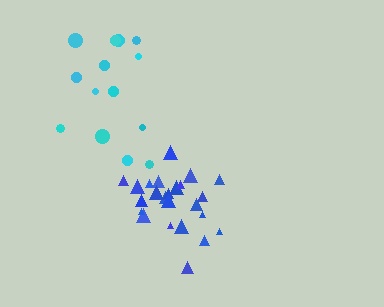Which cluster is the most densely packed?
Blue.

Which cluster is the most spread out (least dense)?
Cyan.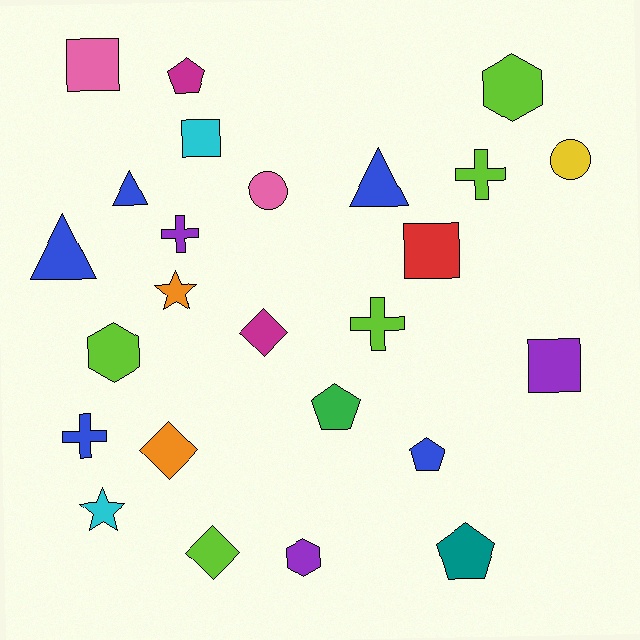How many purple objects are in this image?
There are 3 purple objects.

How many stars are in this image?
There are 2 stars.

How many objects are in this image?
There are 25 objects.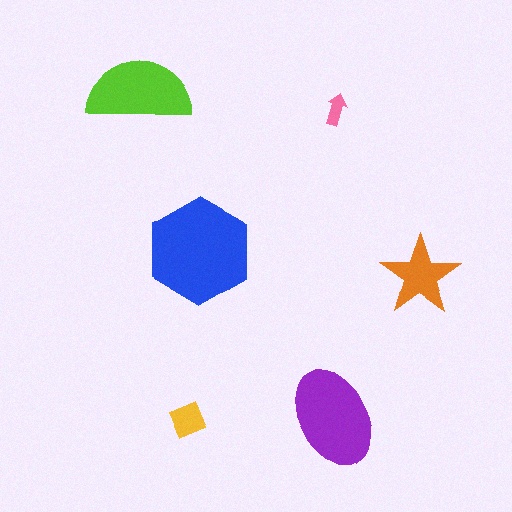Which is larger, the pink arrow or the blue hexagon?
The blue hexagon.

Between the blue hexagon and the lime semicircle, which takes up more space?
The blue hexagon.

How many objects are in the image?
There are 6 objects in the image.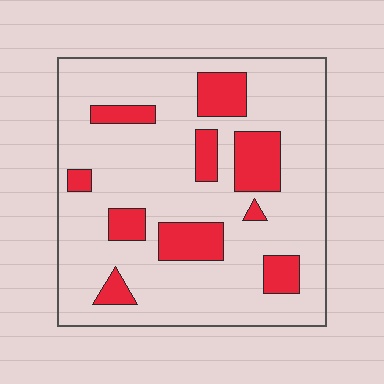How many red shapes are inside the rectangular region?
10.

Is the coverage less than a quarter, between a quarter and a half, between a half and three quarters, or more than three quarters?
Less than a quarter.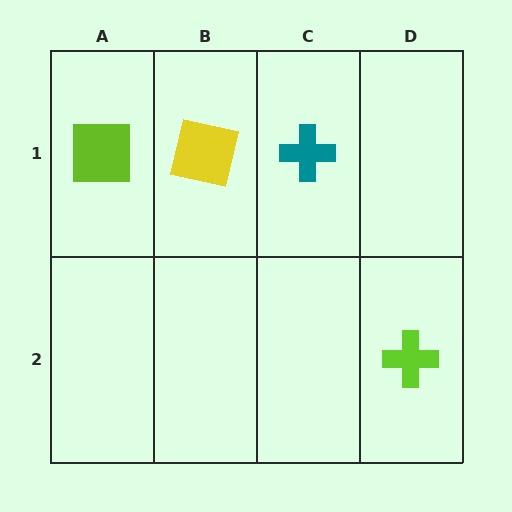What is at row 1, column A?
A lime square.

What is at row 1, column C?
A teal cross.